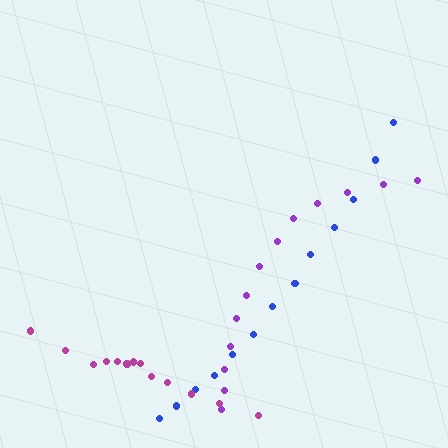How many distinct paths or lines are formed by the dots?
There are 3 distinct paths.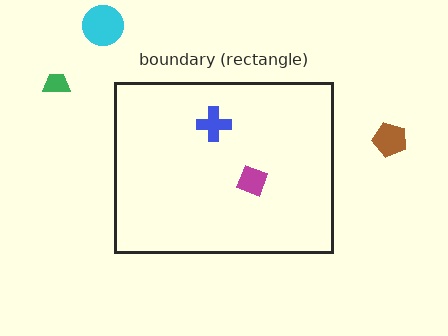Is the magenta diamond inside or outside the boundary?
Inside.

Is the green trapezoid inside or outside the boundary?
Outside.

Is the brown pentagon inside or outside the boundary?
Outside.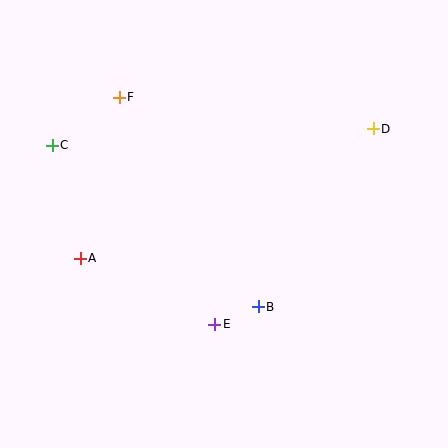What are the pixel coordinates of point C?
Point C is at (52, 145).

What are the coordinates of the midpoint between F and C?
The midpoint between F and C is at (86, 121).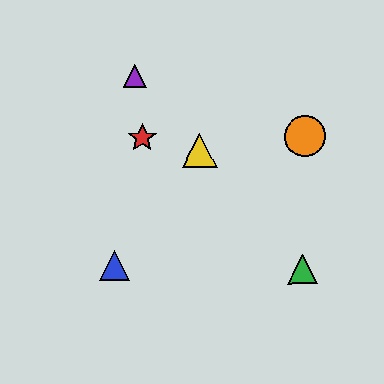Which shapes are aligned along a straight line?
The green triangle, the yellow triangle, the purple triangle are aligned along a straight line.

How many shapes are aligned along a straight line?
3 shapes (the green triangle, the yellow triangle, the purple triangle) are aligned along a straight line.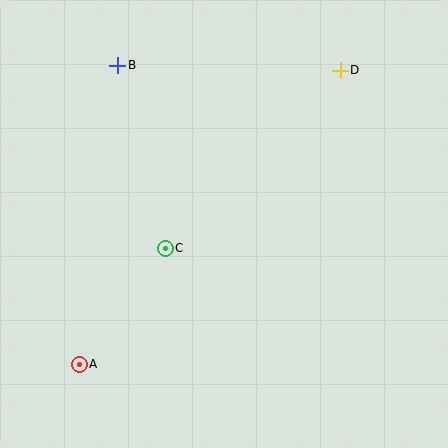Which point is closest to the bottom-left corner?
Point A is closest to the bottom-left corner.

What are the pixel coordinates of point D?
Point D is at (340, 70).